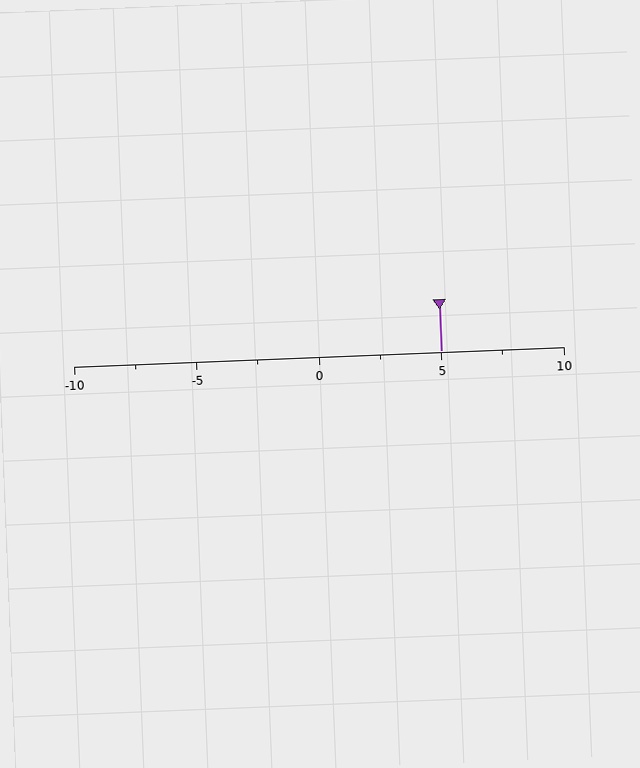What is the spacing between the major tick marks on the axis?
The major ticks are spaced 5 apart.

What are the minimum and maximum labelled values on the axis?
The axis runs from -10 to 10.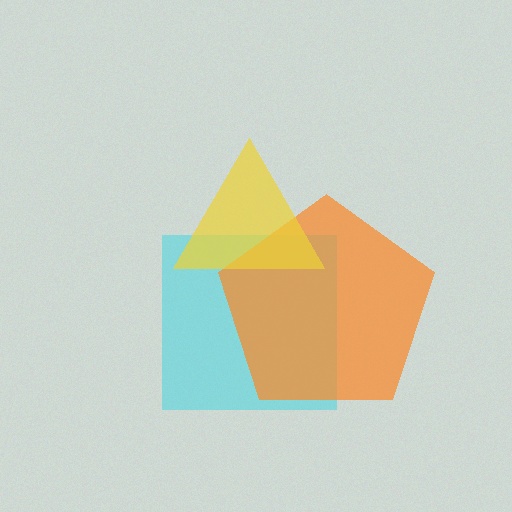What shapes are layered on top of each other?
The layered shapes are: a cyan square, an orange pentagon, a yellow triangle.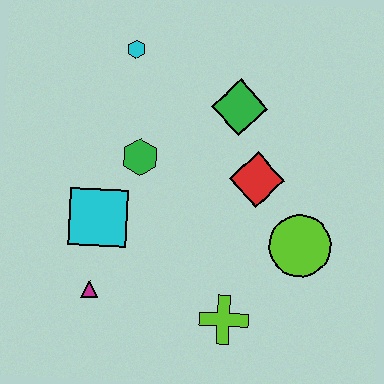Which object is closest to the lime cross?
The lime circle is closest to the lime cross.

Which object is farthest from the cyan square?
The lime circle is farthest from the cyan square.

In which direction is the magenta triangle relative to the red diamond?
The magenta triangle is to the left of the red diamond.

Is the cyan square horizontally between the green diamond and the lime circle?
No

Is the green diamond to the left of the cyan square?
No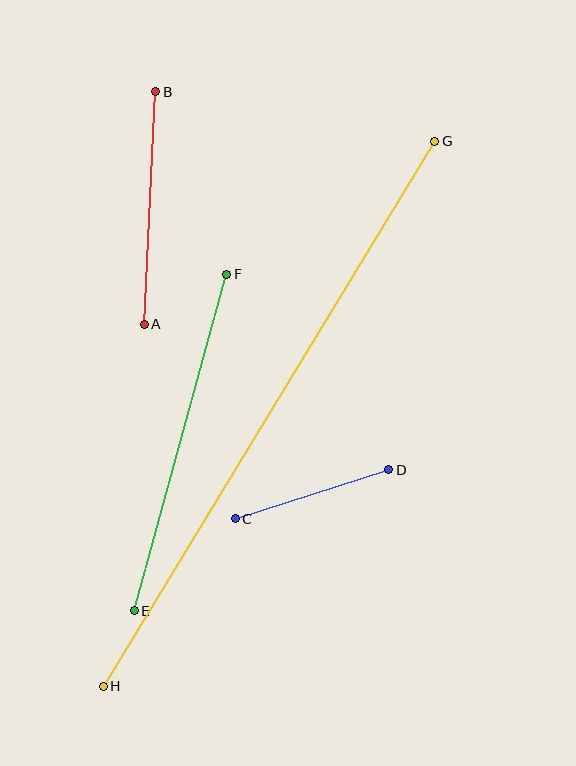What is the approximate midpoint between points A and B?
The midpoint is at approximately (150, 208) pixels.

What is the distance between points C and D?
The distance is approximately 161 pixels.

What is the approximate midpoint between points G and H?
The midpoint is at approximately (269, 414) pixels.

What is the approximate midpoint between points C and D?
The midpoint is at approximately (312, 494) pixels.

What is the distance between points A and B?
The distance is approximately 233 pixels.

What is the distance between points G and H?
The distance is approximately 638 pixels.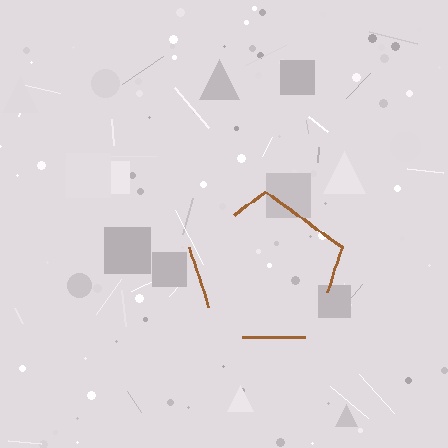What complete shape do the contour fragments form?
The contour fragments form a pentagon.